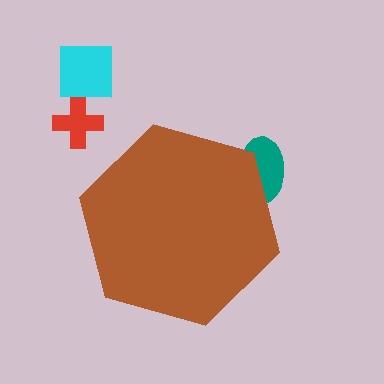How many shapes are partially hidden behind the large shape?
1 shape is partially hidden.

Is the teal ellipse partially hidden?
Yes, the teal ellipse is partially hidden behind the brown hexagon.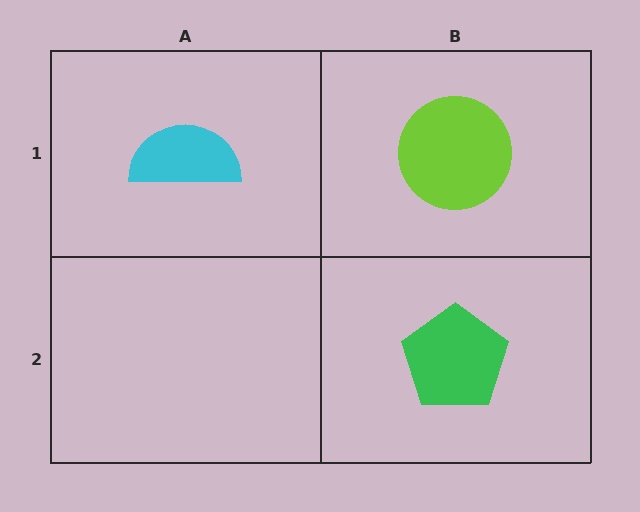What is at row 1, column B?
A lime circle.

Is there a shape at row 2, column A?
No, that cell is empty.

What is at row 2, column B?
A green pentagon.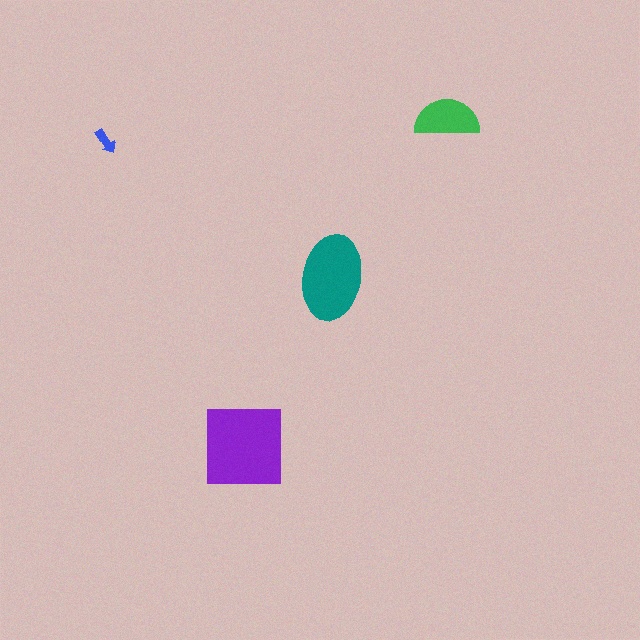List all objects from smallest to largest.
The blue arrow, the green semicircle, the teal ellipse, the purple square.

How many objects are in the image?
There are 4 objects in the image.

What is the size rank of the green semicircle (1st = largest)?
3rd.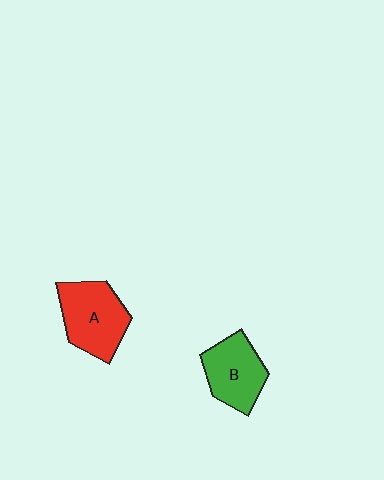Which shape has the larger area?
Shape A (red).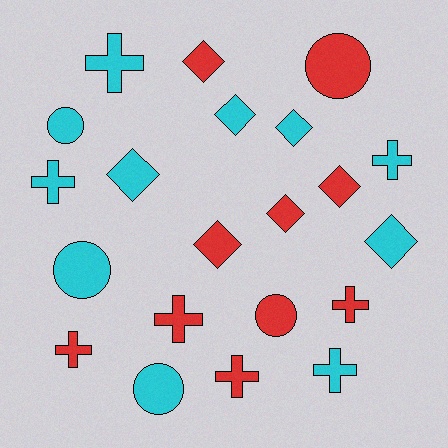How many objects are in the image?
There are 21 objects.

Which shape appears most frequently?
Diamond, with 8 objects.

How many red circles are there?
There are 2 red circles.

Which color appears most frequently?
Cyan, with 11 objects.